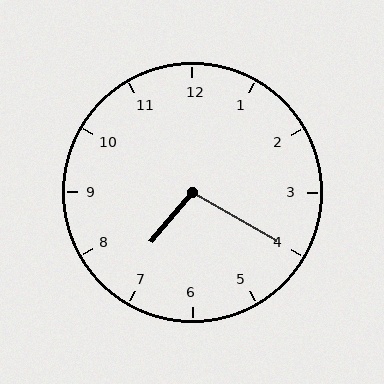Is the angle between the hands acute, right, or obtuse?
It is obtuse.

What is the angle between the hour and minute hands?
Approximately 100 degrees.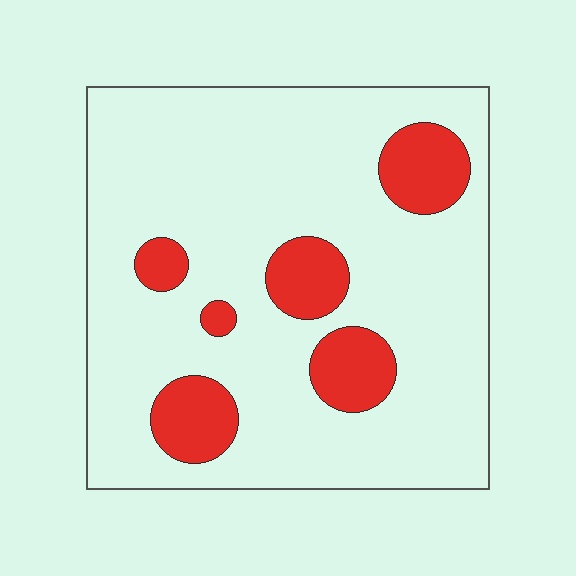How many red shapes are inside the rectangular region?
6.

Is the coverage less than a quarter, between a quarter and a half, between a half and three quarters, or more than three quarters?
Less than a quarter.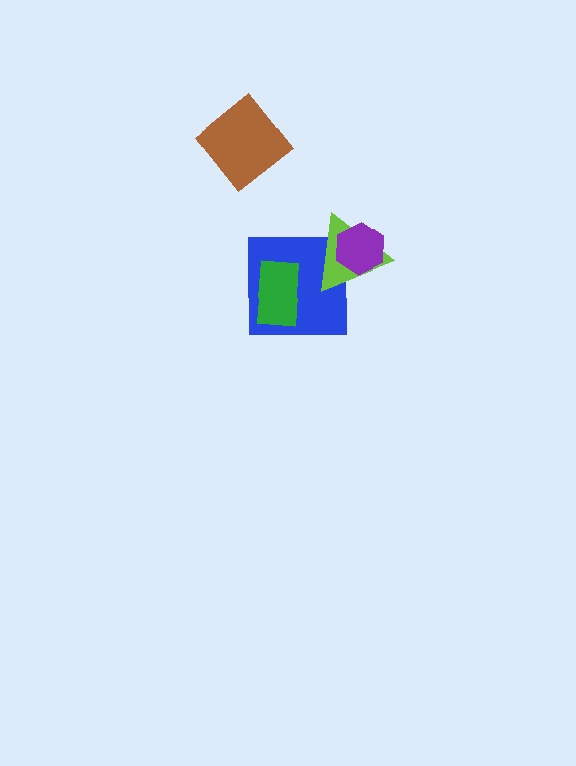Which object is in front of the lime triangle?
The purple hexagon is in front of the lime triangle.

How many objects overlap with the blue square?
2 objects overlap with the blue square.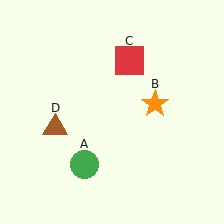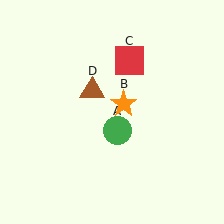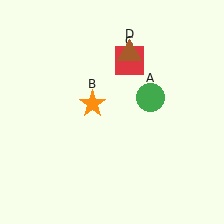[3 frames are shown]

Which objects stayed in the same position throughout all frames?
Red square (object C) remained stationary.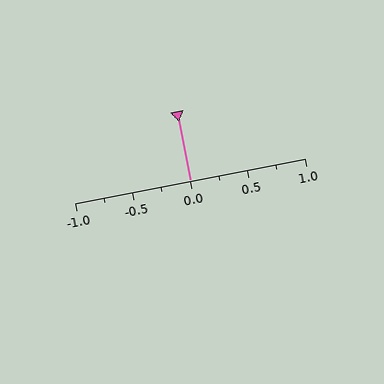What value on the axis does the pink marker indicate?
The marker indicates approximately 0.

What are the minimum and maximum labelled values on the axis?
The axis runs from -1.0 to 1.0.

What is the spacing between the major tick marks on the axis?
The major ticks are spaced 0.5 apart.